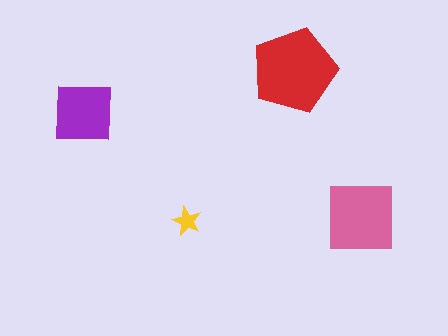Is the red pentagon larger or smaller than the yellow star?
Larger.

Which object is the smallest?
The yellow star.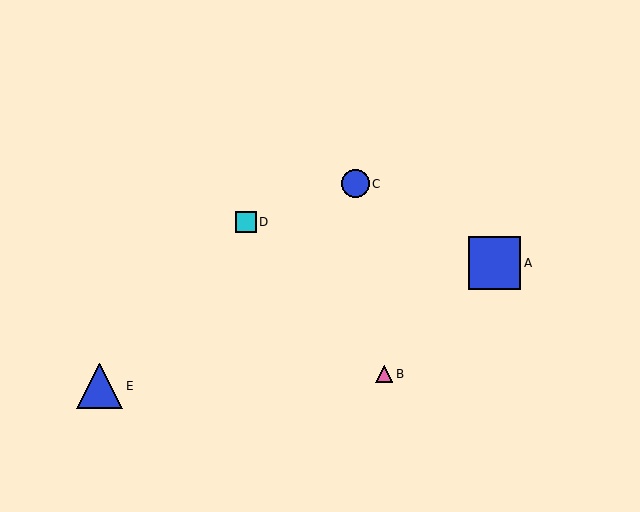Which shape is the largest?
The blue square (labeled A) is the largest.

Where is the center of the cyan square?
The center of the cyan square is at (246, 222).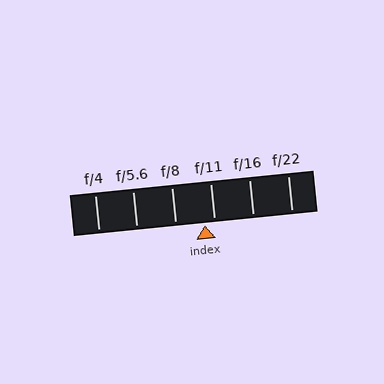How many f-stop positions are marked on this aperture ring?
There are 6 f-stop positions marked.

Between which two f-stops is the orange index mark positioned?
The index mark is between f/8 and f/11.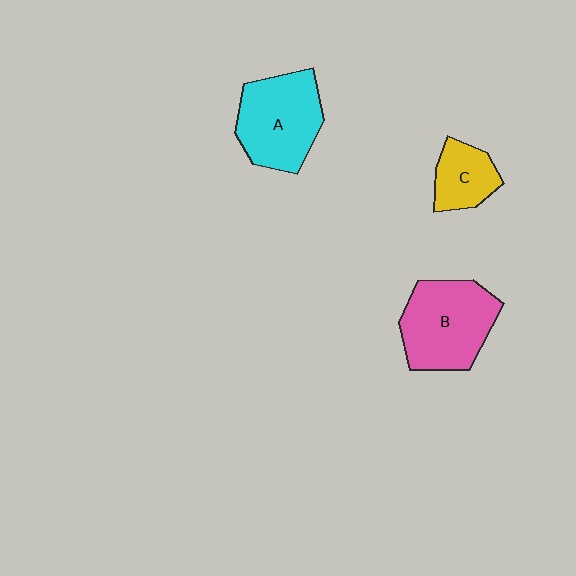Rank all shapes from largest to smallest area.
From largest to smallest: B (pink), A (cyan), C (yellow).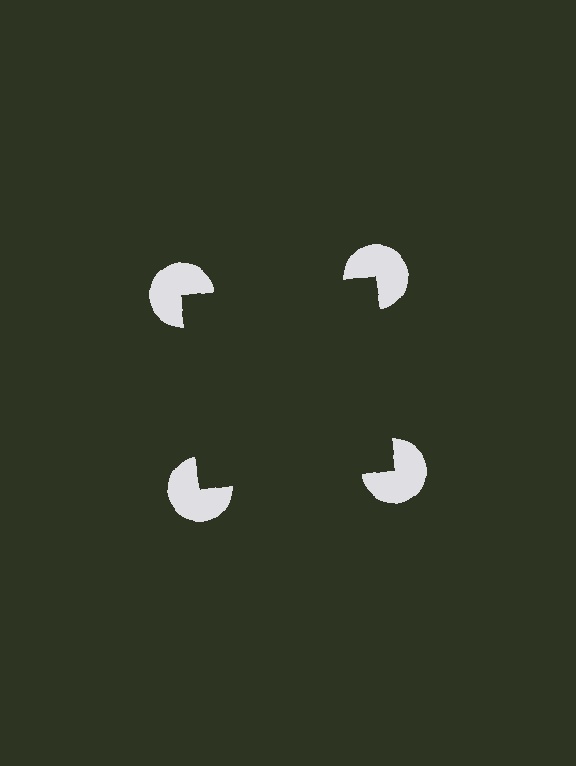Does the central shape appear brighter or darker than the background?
It typically appears slightly darker than the background, even though no actual brightness change is drawn.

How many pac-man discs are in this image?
There are 4 — one at each vertex of the illusory square.